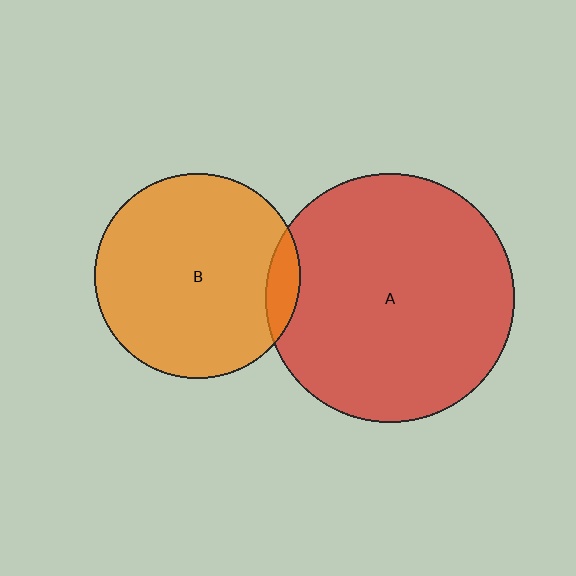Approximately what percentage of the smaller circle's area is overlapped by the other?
Approximately 10%.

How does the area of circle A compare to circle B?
Approximately 1.5 times.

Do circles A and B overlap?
Yes.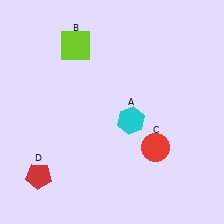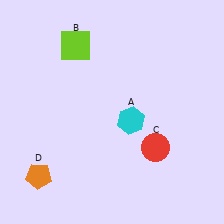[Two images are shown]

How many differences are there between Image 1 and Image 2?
There is 1 difference between the two images.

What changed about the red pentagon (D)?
In Image 1, D is red. In Image 2, it changed to orange.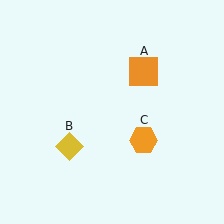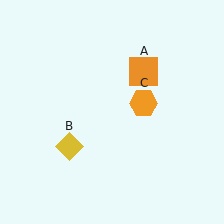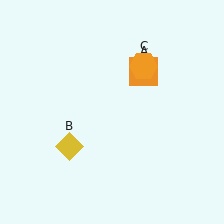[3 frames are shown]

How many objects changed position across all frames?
1 object changed position: orange hexagon (object C).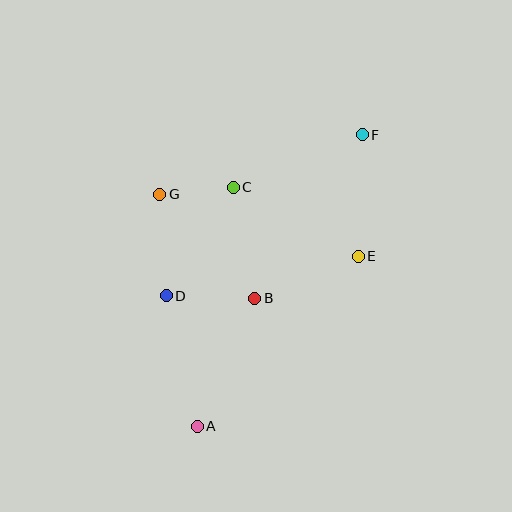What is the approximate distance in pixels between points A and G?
The distance between A and G is approximately 235 pixels.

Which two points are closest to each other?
Points C and G are closest to each other.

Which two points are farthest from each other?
Points A and F are farthest from each other.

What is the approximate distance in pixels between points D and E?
The distance between D and E is approximately 196 pixels.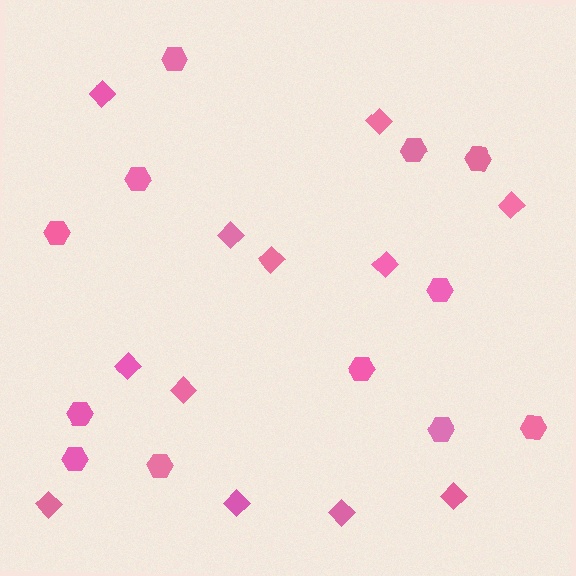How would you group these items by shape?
There are 2 groups: one group of hexagons (12) and one group of diamonds (12).